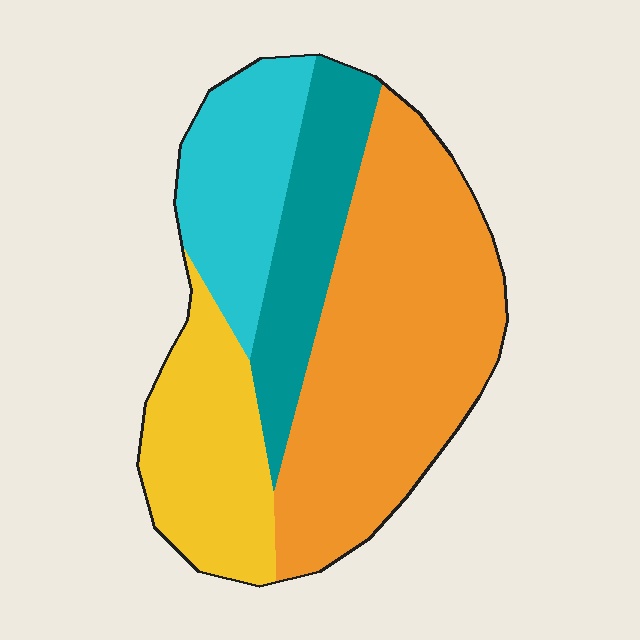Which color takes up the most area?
Orange, at roughly 45%.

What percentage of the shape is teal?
Teal takes up less than a quarter of the shape.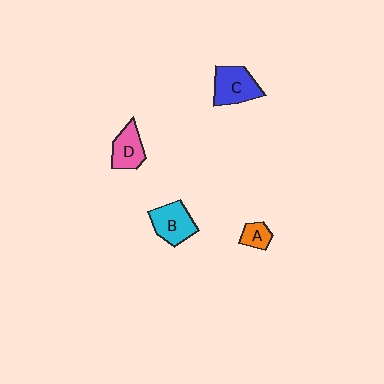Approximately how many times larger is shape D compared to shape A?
Approximately 1.8 times.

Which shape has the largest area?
Shape C (blue).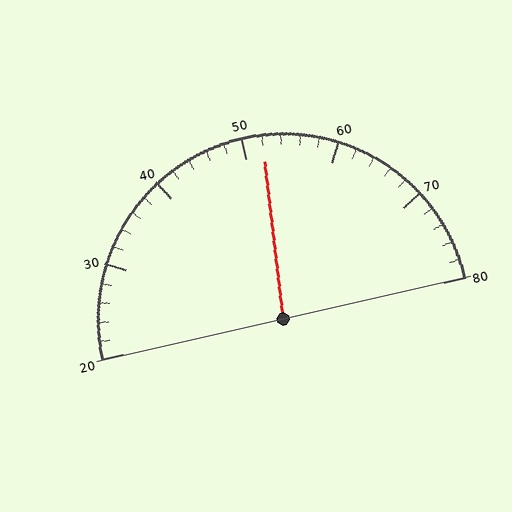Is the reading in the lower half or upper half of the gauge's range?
The reading is in the upper half of the range (20 to 80).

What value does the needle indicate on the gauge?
The needle indicates approximately 52.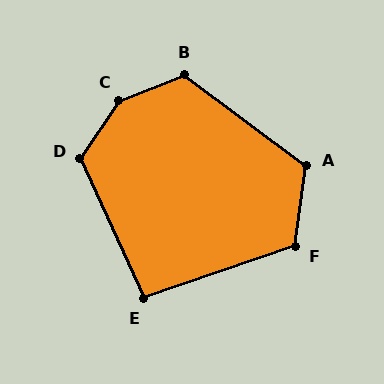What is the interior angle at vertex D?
Approximately 122 degrees (obtuse).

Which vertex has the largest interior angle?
C, at approximately 145 degrees.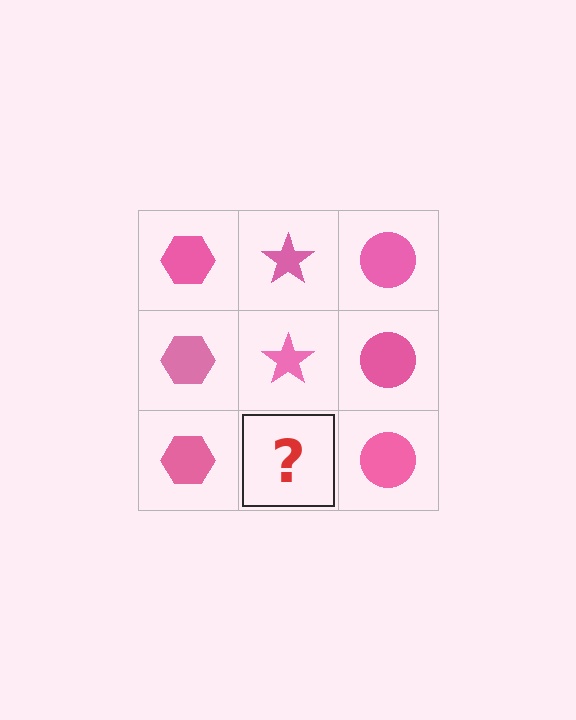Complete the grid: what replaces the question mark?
The question mark should be replaced with a pink star.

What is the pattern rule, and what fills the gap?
The rule is that each column has a consistent shape. The gap should be filled with a pink star.